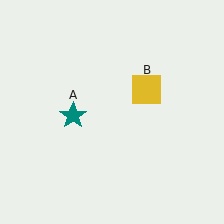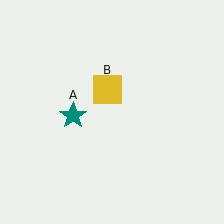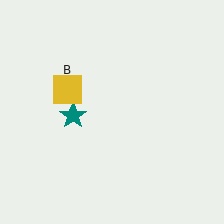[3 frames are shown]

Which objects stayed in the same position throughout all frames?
Teal star (object A) remained stationary.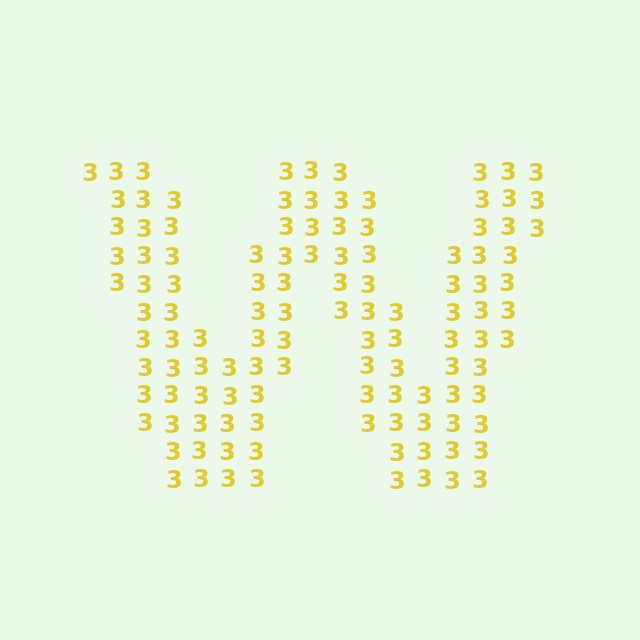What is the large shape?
The large shape is the letter W.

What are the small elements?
The small elements are digit 3's.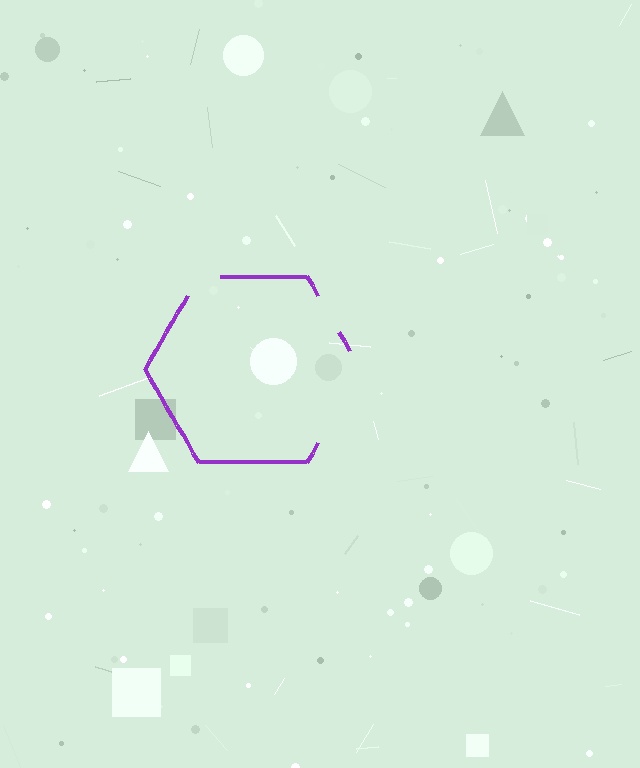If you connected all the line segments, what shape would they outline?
They would outline a hexagon.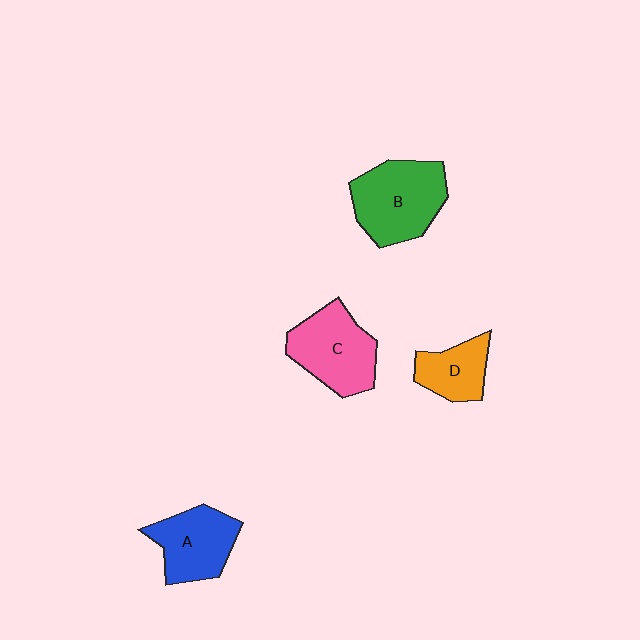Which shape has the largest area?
Shape B (green).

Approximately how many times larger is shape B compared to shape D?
Approximately 1.8 times.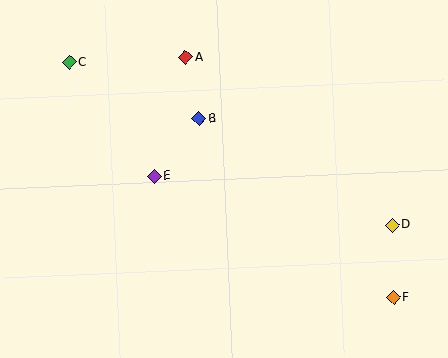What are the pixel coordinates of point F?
Point F is at (394, 297).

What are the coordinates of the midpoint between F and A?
The midpoint between F and A is at (290, 177).